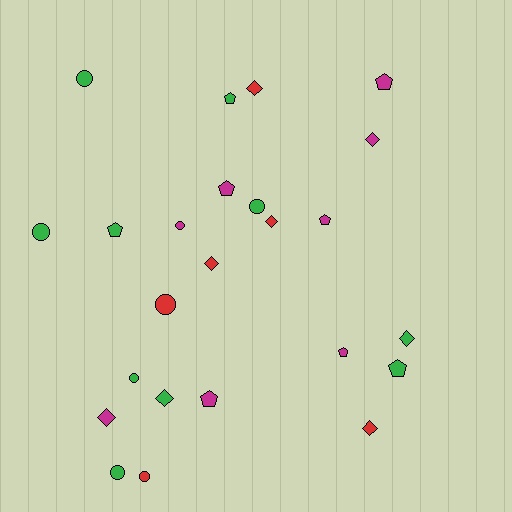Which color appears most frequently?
Green, with 10 objects.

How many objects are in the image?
There are 24 objects.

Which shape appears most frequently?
Diamond, with 8 objects.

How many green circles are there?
There are 5 green circles.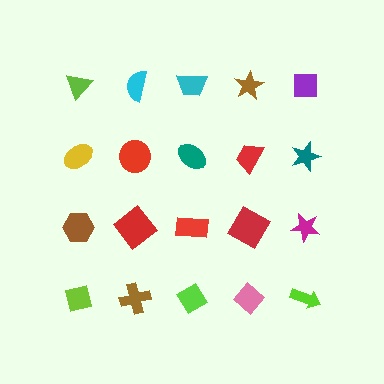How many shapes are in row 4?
5 shapes.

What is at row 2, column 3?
A teal ellipse.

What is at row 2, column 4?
A red trapezoid.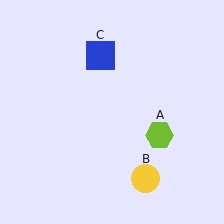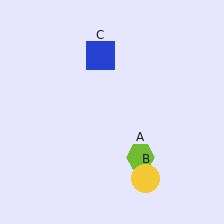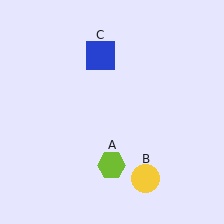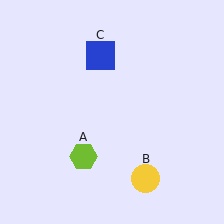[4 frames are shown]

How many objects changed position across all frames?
1 object changed position: lime hexagon (object A).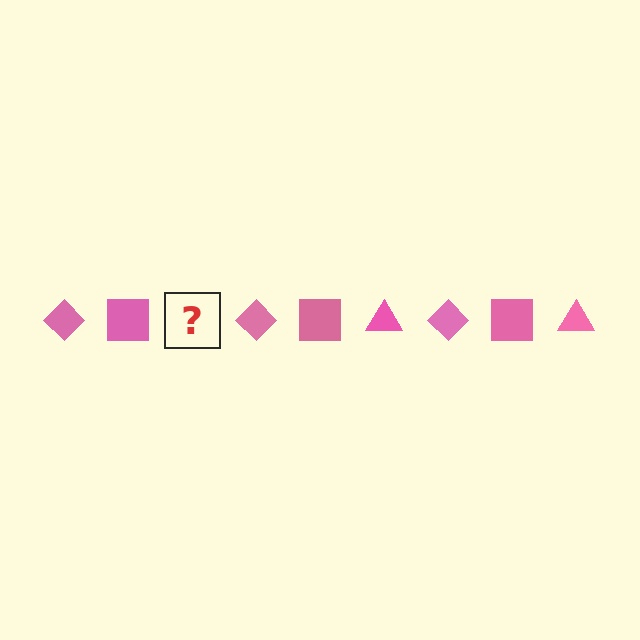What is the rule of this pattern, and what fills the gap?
The rule is that the pattern cycles through diamond, square, triangle shapes in pink. The gap should be filled with a pink triangle.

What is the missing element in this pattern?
The missing element is a pink triangle.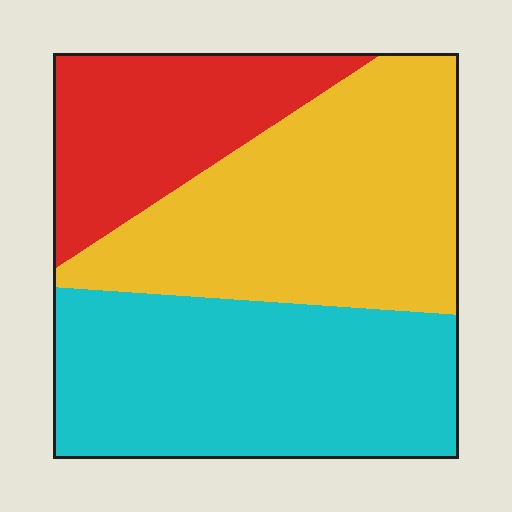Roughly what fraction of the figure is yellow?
Yellow covers about 40% of the figure.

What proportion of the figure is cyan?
Cyan covers 39% of the figure.